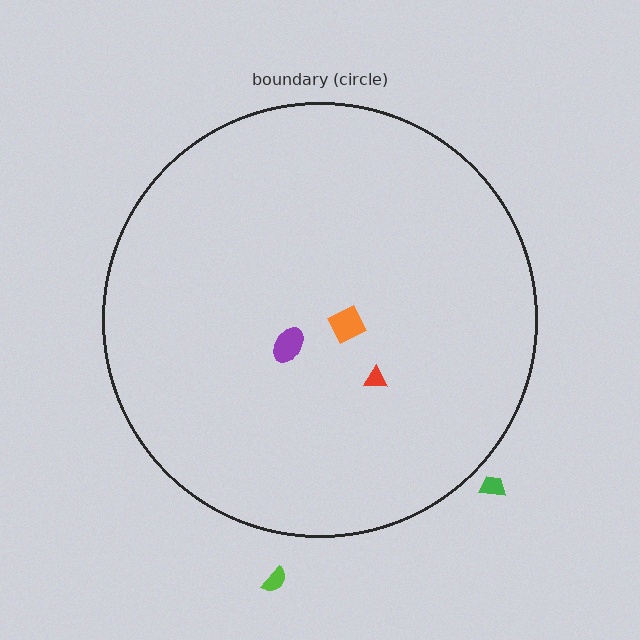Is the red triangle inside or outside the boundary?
Inside.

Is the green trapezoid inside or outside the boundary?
Outside.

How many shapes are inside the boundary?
3 inside, 2 outside.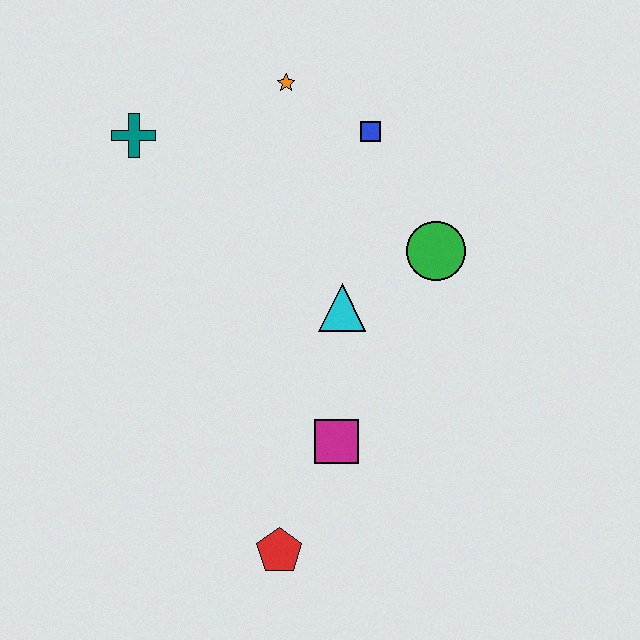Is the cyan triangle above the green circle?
No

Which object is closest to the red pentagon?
The magenta square is closest to the red pentagon.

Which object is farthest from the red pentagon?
The orange star is farthest from the red pentagon.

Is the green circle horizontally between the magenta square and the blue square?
No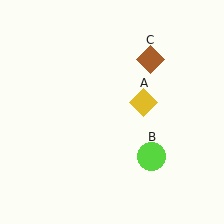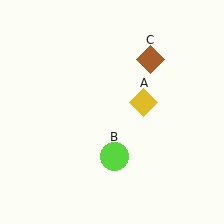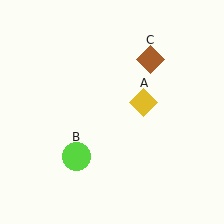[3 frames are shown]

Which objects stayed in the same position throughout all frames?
Yellow diamond (object A) and brown diamond (object C) remained stationary.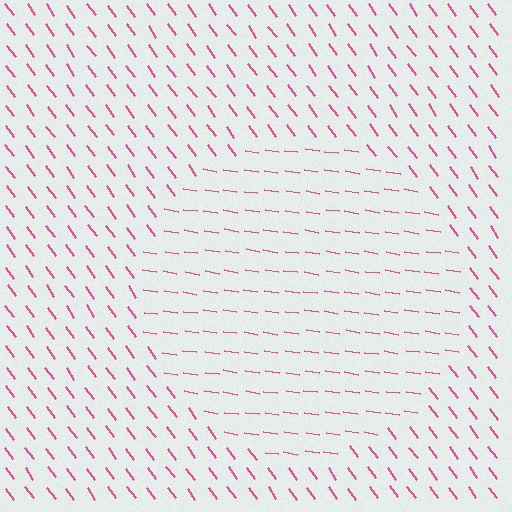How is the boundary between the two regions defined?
The boundary is defined purely by a change in line orientation (approximately 45 degrees difference). All lines are the same color and thickness.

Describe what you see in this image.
The image is filled with small pink line segments. A circle region in the image has lines oriented differently from the surrounding lines, creating a visible texture boundary.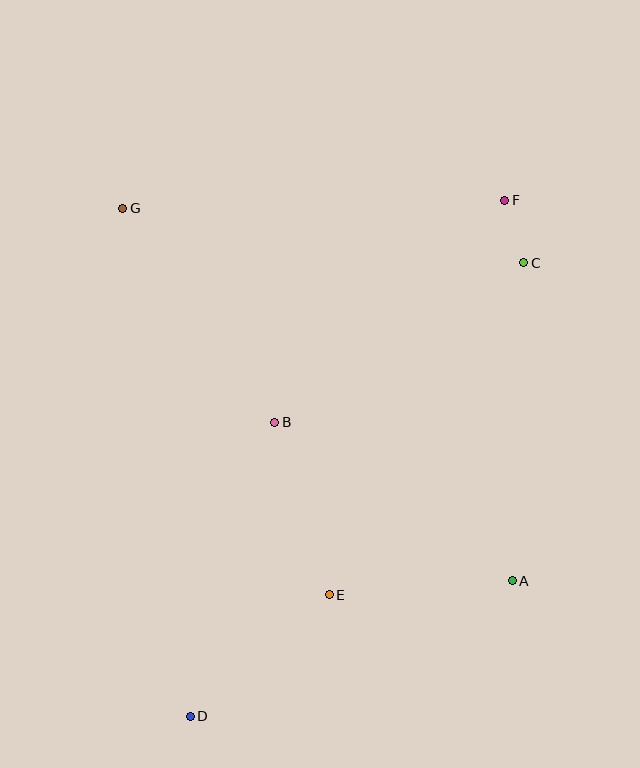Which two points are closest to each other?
Points C and F are closest to each other.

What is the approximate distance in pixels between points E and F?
The distance between E and F is approximately 432 pixels.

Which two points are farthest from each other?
Points D and F are farthest from each other.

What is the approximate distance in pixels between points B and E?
The distance between B and E is approximately 181 pixels.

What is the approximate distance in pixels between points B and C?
The distance between B and C is approximately 295 pixels.